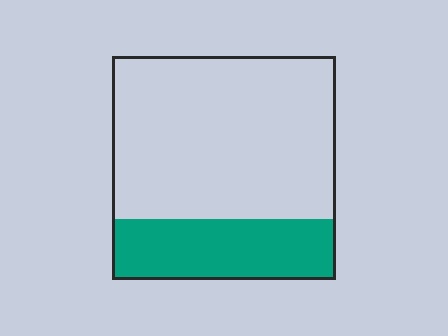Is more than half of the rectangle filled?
No.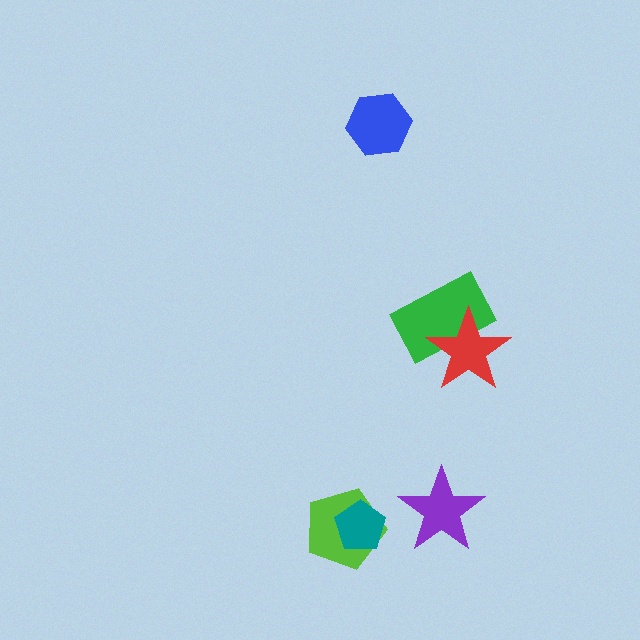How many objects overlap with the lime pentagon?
1 object overlaps with the lime pentagon.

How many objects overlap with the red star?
1 object overlaps with the red star.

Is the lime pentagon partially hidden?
Yes, it is partially covered by another shape.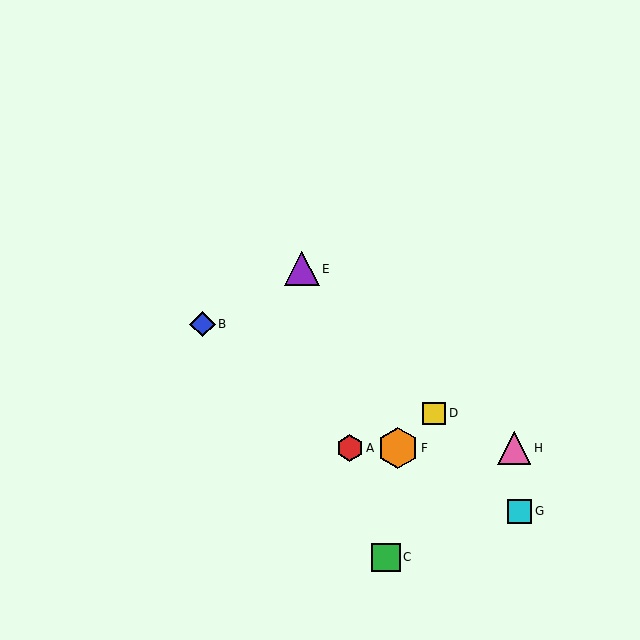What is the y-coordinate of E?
Object E is at y≈269.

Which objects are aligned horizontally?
Objects A, F, H are aligned horizontally.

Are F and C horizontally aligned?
No, F is at y≈448 and C is at y≈557.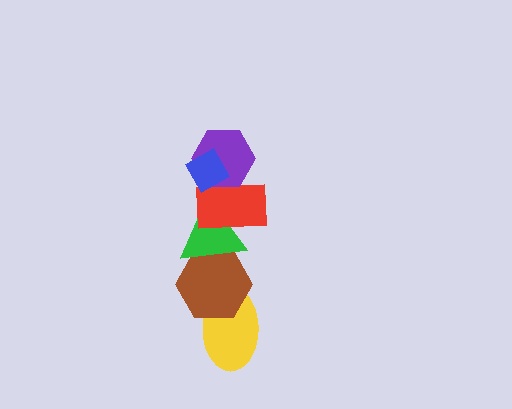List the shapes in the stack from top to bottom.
From top to bottom: the blue diamond, the purple hexagon, the red rectangle, the green triangle, the brown hexagon, the yellow ellipse.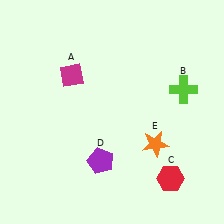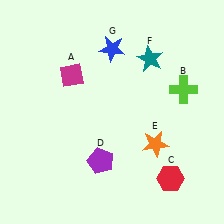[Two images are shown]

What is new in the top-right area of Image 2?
A teal star (F) was added in the top-right area of Image 2.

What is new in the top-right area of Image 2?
A blue star (G) was added in the top-right area of Image 2.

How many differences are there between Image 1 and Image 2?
There are 2 differences between the two images.